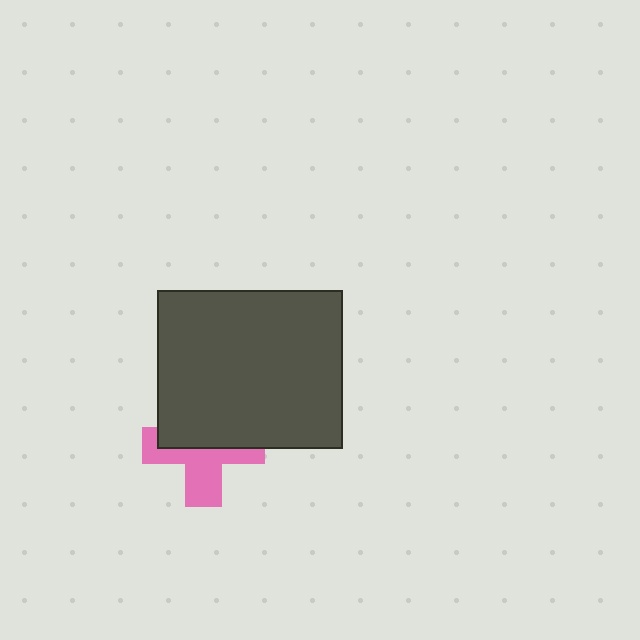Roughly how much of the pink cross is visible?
About half of it is visible (roughly 48%).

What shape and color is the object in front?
The object in front is a dark gray rectangle.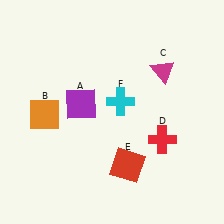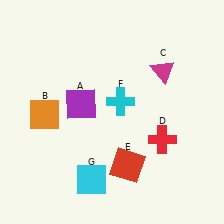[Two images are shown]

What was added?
A cyan square (G) was added in Image 2.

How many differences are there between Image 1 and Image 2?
There is 1 difference between the two images.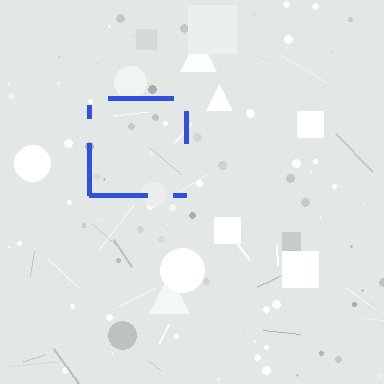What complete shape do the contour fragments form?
The contour fragments form a square.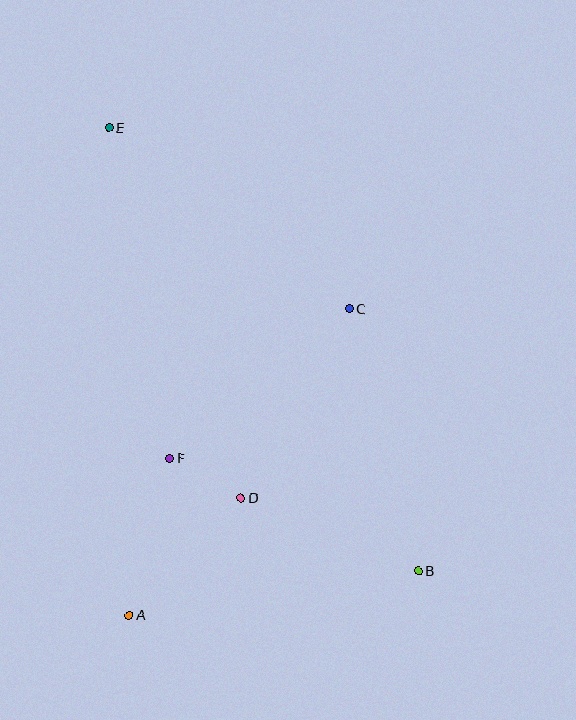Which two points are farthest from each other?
Points B and E are farthest from each other.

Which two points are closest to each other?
Points D and F are closest to each other.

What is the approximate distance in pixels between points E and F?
The distance between E and F is approximately 336 pixels.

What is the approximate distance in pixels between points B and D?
The distance between B and D is approximately 191 pixels.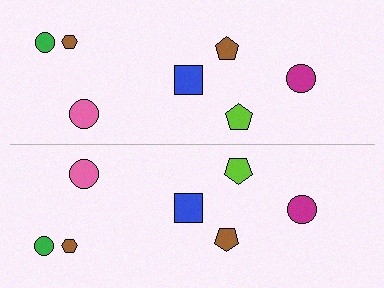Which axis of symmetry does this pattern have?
The pattern has a horizontal axis of symmetry running through the center of the image.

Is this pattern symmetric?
Yes, this pattern has bilateral (reflection) symmetry.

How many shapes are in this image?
There are 14 shapes in this image.